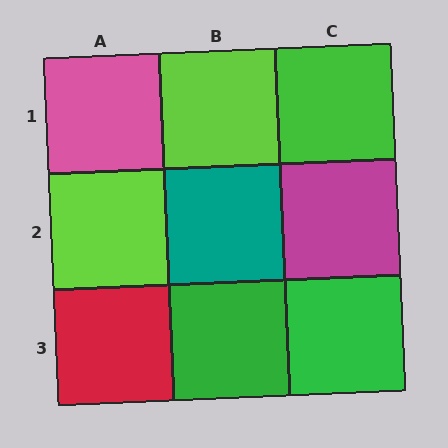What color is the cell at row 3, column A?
Red.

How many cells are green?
3 cells are green.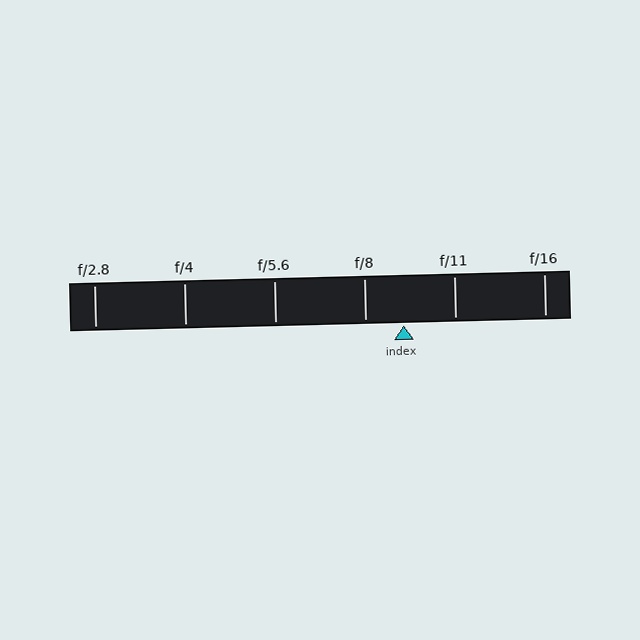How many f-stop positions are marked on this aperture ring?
There are 6 f-stop positions marked.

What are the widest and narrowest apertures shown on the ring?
The widest aperture shown is f/2.8 and the narrowest is f/16.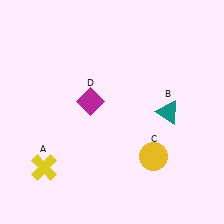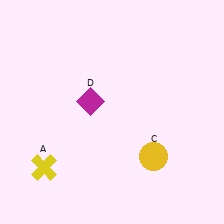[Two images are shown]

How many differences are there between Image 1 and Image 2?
There is 1 difference between the two images.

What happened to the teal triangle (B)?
The teal triangle (B) was removed in Image 2. It was in the top-right area of Image 1.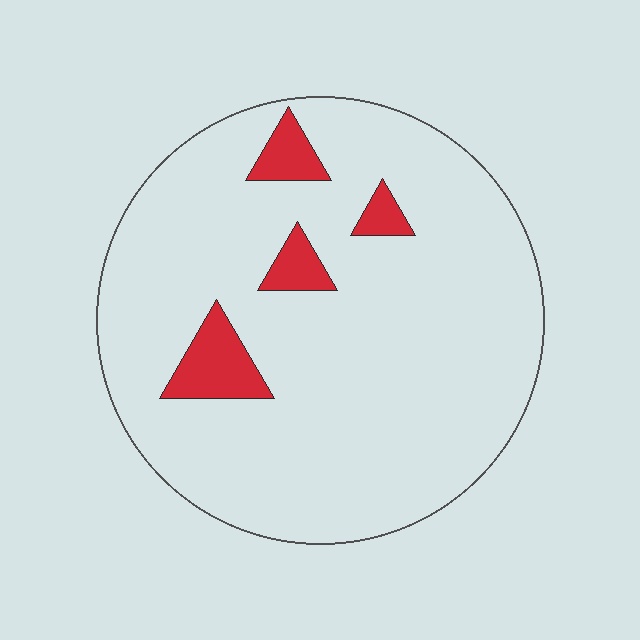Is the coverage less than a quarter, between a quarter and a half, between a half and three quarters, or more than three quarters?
Less than a quarter.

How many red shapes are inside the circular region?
4.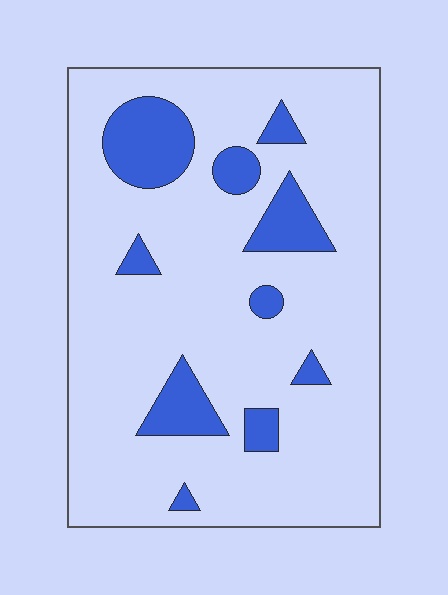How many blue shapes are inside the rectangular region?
10.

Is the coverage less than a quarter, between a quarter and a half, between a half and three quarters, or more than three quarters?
Less than a quarter.